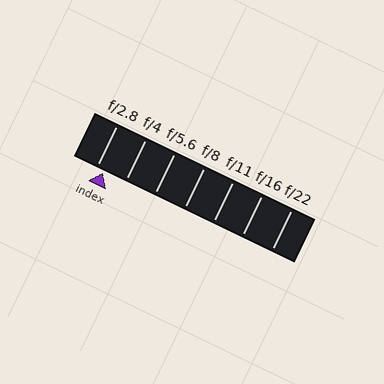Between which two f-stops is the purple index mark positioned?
The index mark is between f/2.8 and f/4.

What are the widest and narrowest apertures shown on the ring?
The widest aperture shown is f/2.8 and the narrowest is f/22.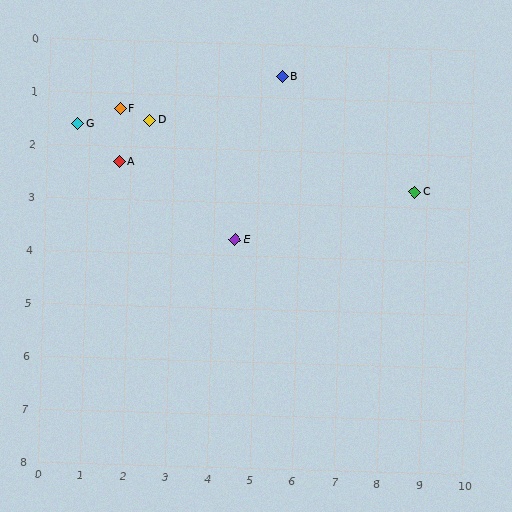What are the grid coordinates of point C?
Point C is at approximately (8.7, 2.7).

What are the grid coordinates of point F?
Point F is at approximately (1.7, 1.3).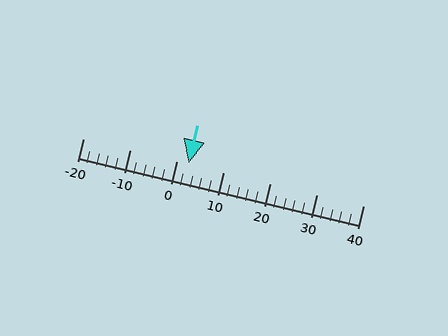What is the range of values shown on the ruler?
The ruler shows values from -20 to 40.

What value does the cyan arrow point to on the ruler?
The cyan arrow points to approximately 3.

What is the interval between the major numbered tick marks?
The major tick marks are spaced 10 units apart.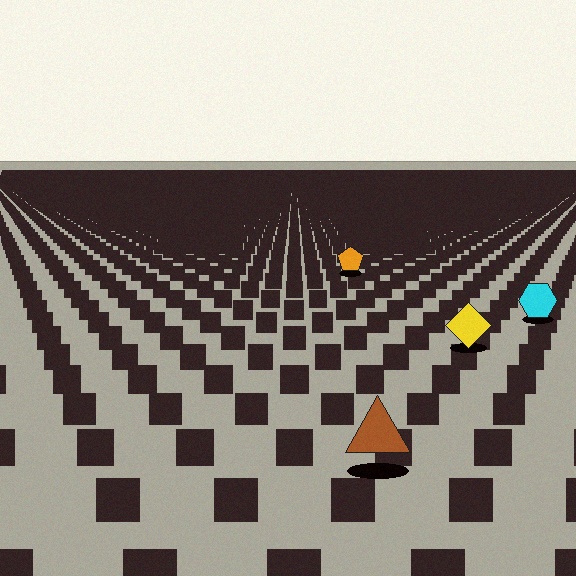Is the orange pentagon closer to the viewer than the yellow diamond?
No. The yellow diamond is closer — you can tell from the texture gradient: the ground texture is coarser near it.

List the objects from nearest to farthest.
From nearest to farthest: the brown triangle, the yellow diamond, the cyan hexagon, the orange pentagon.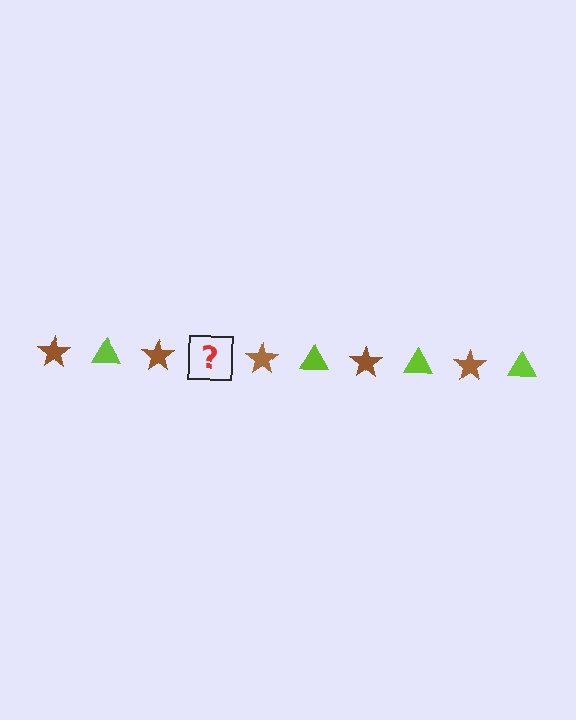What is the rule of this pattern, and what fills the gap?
The rule is that the pattern alternates between brown star and lime triangle. The gap should be filled with a lime triangle.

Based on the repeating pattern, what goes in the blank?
The blank should be a lime triangle.